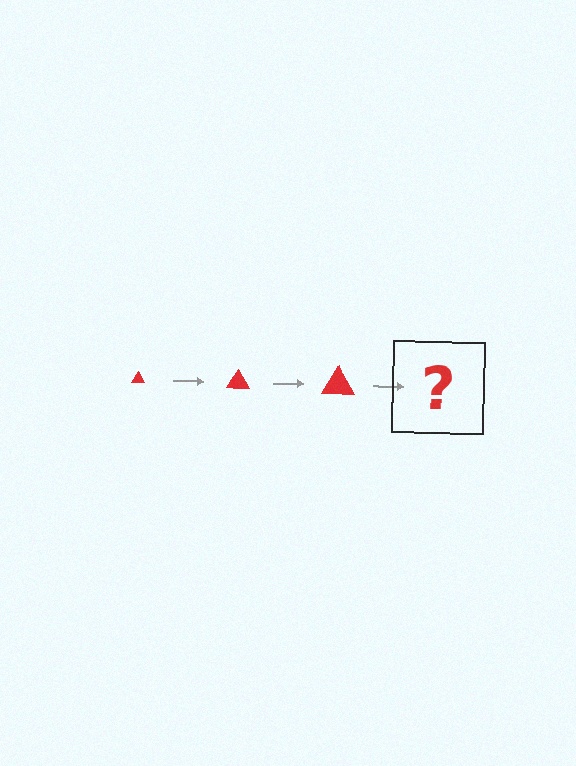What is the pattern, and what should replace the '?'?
The pattern is that the triangle gets progressively larger each step. The '?' should be a red triangle, larger than the previous one.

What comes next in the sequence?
The next element should be a red triangle, larger than the previous one.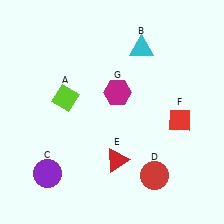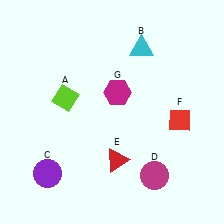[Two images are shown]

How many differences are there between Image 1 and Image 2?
There is 1 difference between the two images.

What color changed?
The circle (D) changed from red in Image 1 to magenta in Image 2.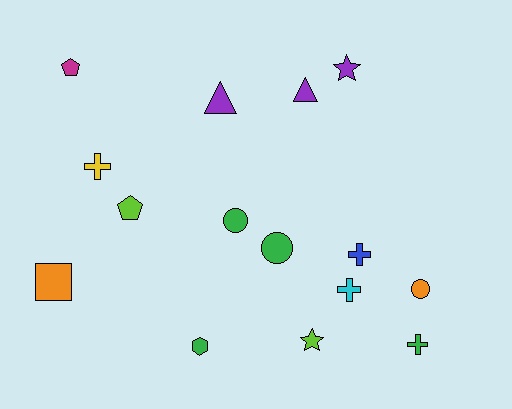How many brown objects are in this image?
There are no brown objects.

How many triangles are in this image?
There are 2 triangles.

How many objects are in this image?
There are 15 objects.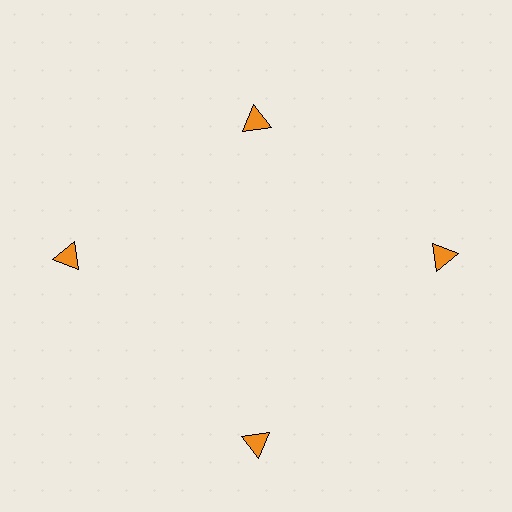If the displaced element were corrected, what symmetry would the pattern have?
It would have 4-fold rotational symmetry — the pattern would map onto itself every 90 degrees.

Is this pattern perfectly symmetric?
No. The 4 orange triangles are arranged in a ring, but one element near the 12 o'clock position is pulled inward toward the center, breaking the 4-fold rotational symmetry.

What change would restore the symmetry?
The symmetry would be restored by moving it outward, back onto the ring so that all 4 triangles sit at equal angles and equal distance from the center.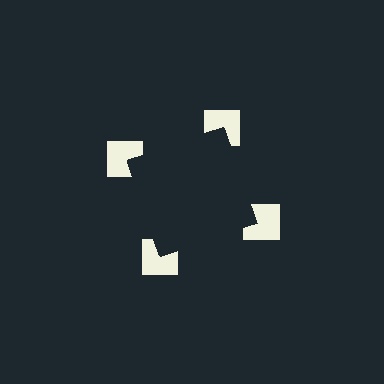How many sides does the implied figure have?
4 sides.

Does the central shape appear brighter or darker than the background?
It typically appears slightly darker than the background, even though no actual brightness change is drawn.